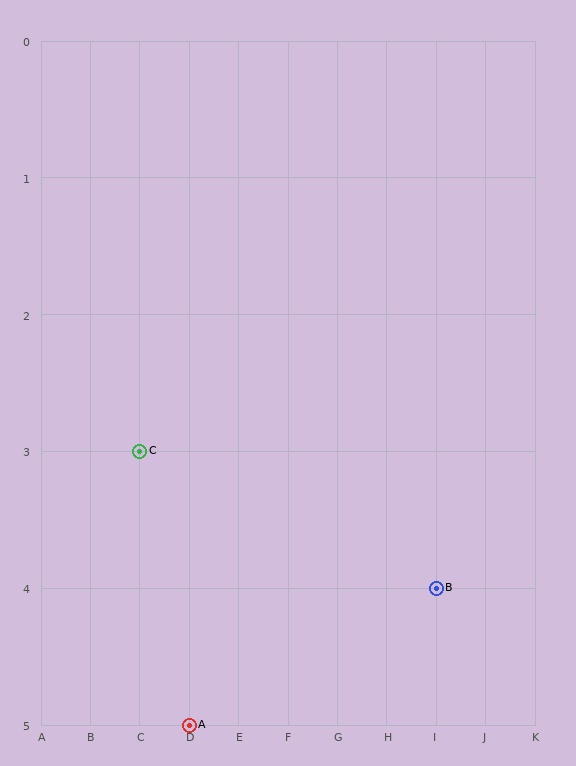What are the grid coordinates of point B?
Point B is at grid coordinates (I, 4).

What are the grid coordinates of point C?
Point C is at grid coordinates (C, 3).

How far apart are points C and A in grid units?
Points C and A are 1 column and 2 rows apart (about 2.2 grid units diagonally).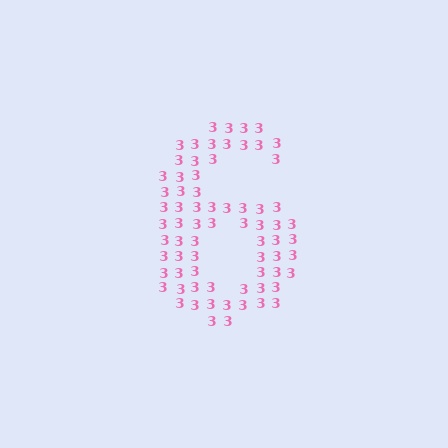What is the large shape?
The large shape is the digit 6.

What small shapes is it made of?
It is made of small digit 3's.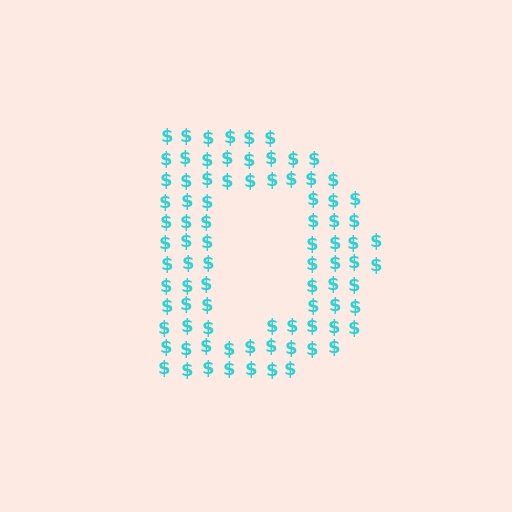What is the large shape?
The large shape is the letter D.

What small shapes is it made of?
It is made of small dollar signs.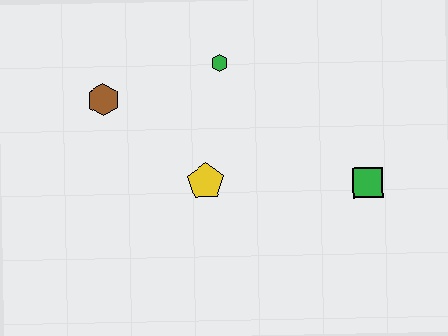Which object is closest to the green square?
The yellow pentagon is closest to the green square.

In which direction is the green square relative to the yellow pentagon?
The green square is to the right of the yellow pentagon.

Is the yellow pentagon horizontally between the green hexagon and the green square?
No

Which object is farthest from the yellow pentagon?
The green square is farthest from the yellow pentagon.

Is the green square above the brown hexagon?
No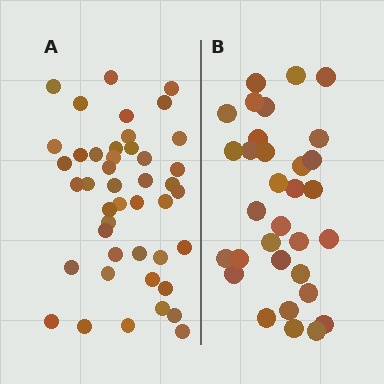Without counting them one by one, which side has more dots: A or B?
Region A (the left region) has more dots.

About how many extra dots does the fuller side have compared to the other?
Region A has roughly 12 or so more dots than region B.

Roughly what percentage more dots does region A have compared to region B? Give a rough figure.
About 40% more.